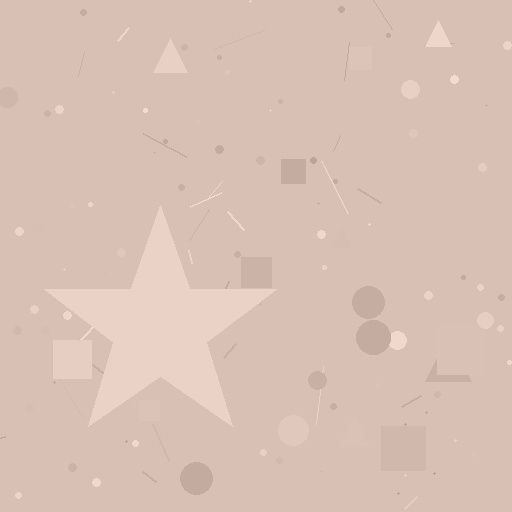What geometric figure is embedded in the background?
A star is embedded in the background.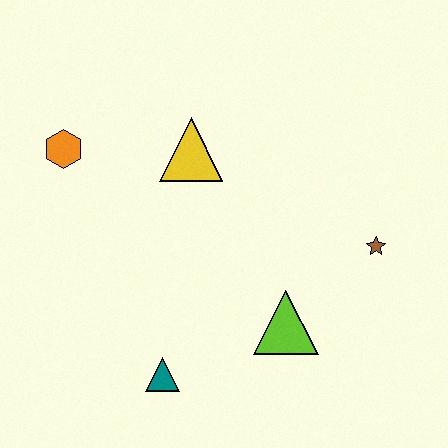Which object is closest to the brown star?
The lime triangle is closest to the brown star.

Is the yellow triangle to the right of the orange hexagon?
Yes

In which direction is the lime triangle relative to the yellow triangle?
The lime triangle is below the yellow triangle.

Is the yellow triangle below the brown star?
No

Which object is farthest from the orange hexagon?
The brown star is farthest from the orange hexagon.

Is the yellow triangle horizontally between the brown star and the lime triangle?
No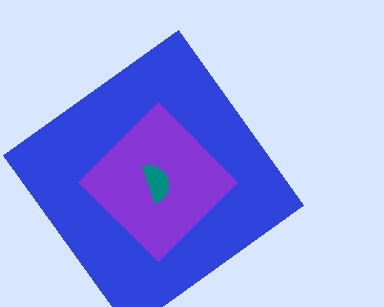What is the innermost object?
The teal semicircle.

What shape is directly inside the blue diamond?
The purple diamond.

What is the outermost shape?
The blue diamond.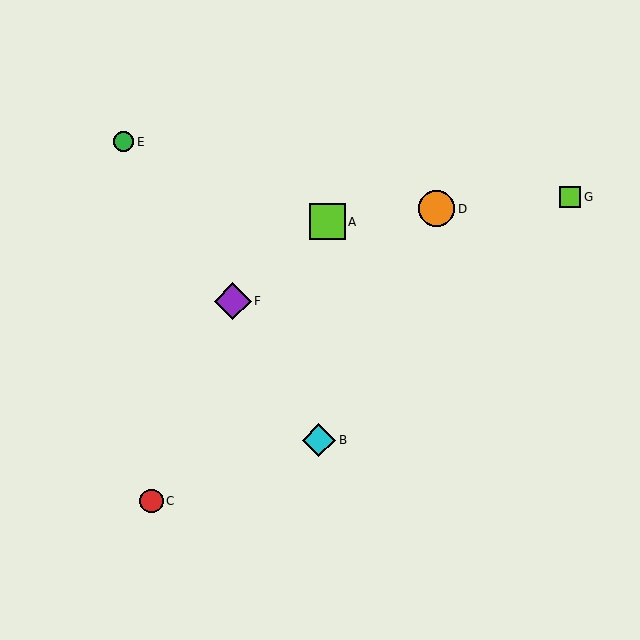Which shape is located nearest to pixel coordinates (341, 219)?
The lime square (labeled A) at (327, 222) is nearest to that location.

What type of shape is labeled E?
Shape E is a green circle.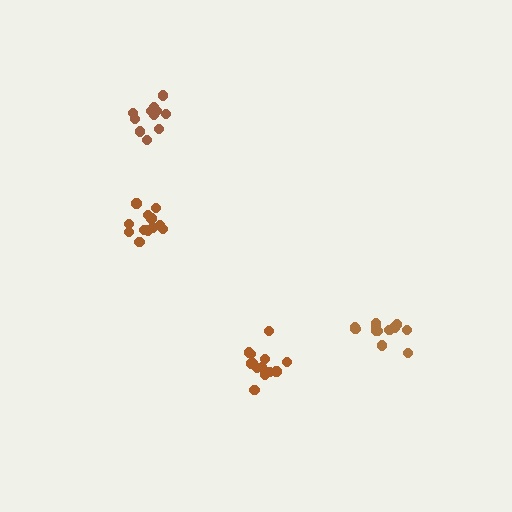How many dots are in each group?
Group 1: 12 dots, Group 2: 11 dots, Group 3: 13 dots, Group 4: 12 dots (48 total).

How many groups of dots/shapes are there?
There are 4 groups.